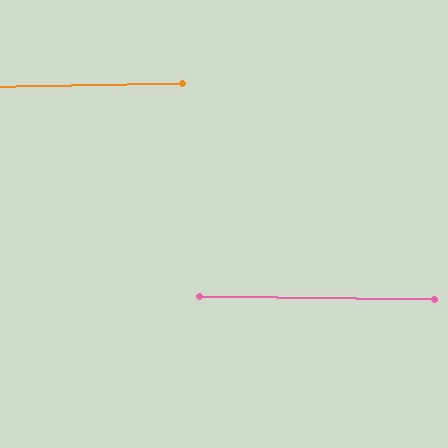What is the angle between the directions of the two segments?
Approximately 2 degrees.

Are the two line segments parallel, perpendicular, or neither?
Parallel — their directions differ by only 1.7°.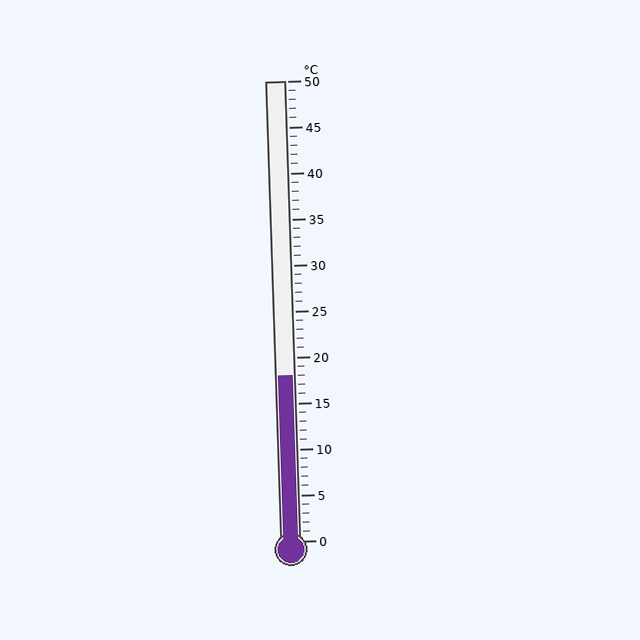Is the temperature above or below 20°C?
The temperature is below 20°C.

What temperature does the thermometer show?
The thermometer shows approximately 18°C.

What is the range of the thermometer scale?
The thermometer scale ranges from 0°C to 50°C.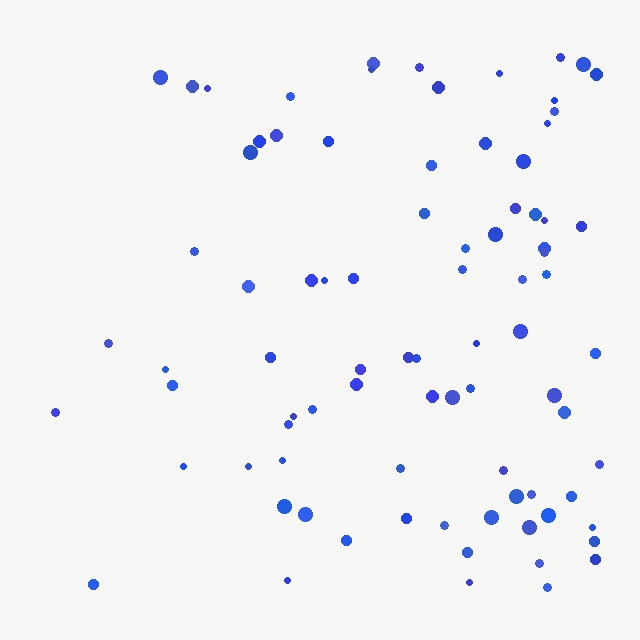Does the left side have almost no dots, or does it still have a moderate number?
Still a moderate number, just noticeably fewer than the right.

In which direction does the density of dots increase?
From left to right, with the right side densest.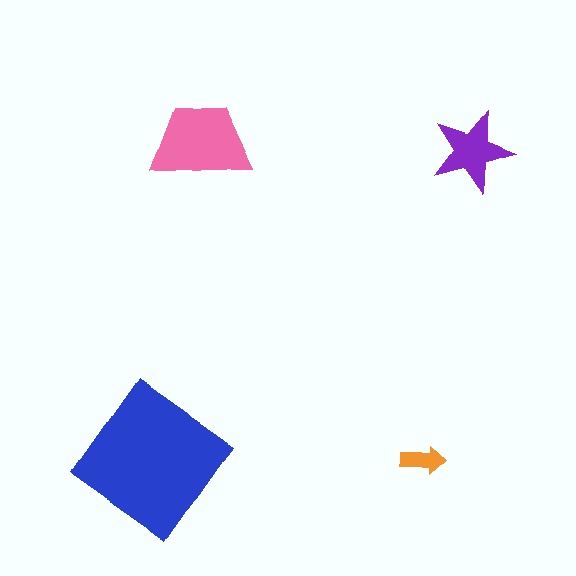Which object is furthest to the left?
The blue diamond is leftmost.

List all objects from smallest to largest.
The orange arrow, the purple star, the pink trapezoid, the blue diamond.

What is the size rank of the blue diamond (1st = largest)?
1st.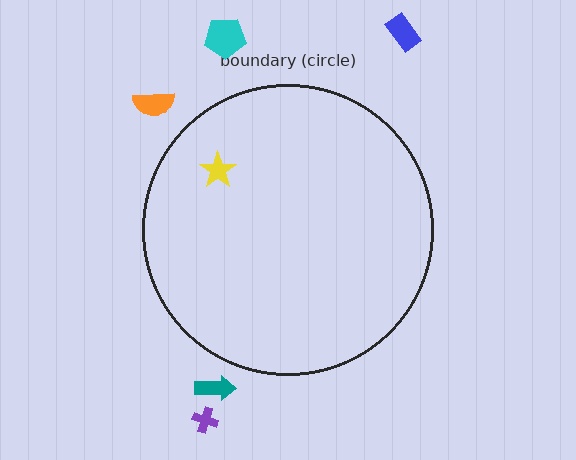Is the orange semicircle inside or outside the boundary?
Outside.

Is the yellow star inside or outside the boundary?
Inside.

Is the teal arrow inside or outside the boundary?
Outside.